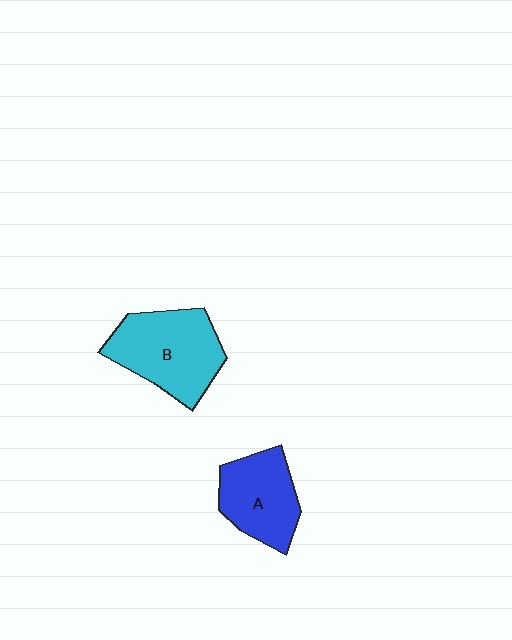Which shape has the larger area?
Shape B (cyan).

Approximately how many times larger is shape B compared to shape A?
Approximately 1.3 times.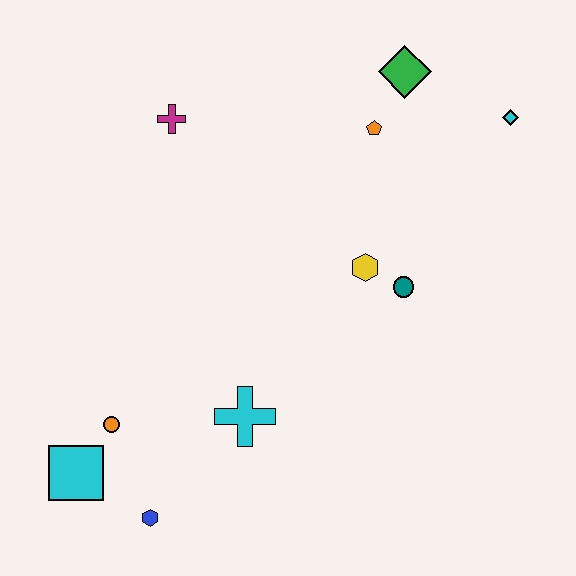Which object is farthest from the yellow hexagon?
The cyan square is farthest from the yellow hexagon.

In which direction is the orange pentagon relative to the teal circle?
The orange pentagon is above the teal circle.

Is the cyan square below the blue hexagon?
No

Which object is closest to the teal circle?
The yellow hexagon is closest to the teal circle.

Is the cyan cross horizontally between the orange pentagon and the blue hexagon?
Yes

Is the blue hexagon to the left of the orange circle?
No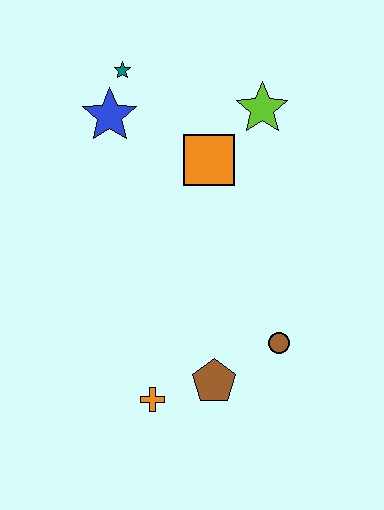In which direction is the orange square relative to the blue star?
The orange square is to the right of the blue star.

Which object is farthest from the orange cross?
The teal star is farthest from the orange cross.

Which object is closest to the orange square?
The lime star is closest to the orange square.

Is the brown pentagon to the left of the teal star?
No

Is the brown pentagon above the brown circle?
No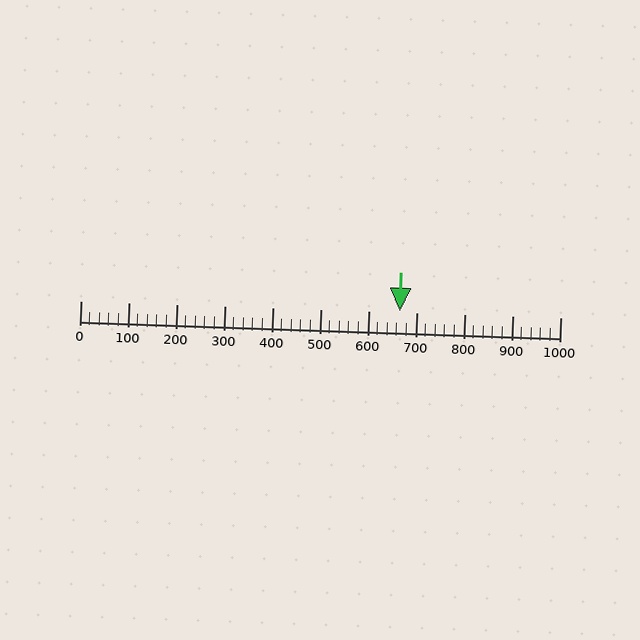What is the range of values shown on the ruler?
The ruler shows values from 0 to 1000.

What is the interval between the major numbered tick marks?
The major tick marks are spaced 100 units apart.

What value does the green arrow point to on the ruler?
The green arrow points to approximately 665.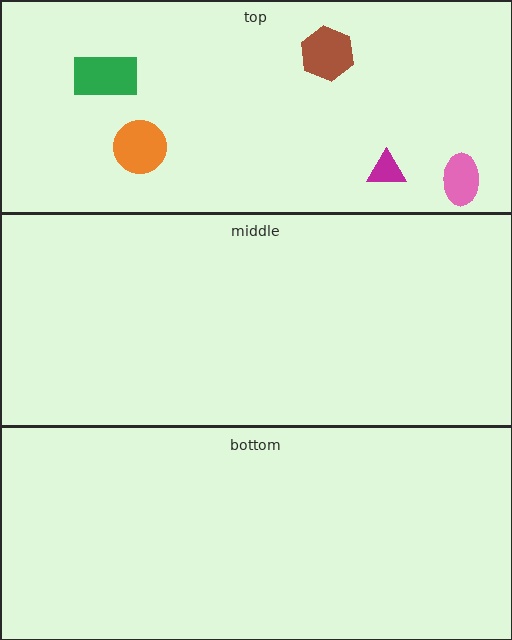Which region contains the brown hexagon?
The top region.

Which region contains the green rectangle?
The top region.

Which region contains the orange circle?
The top region.